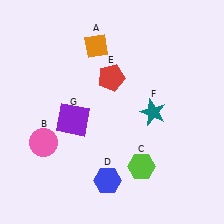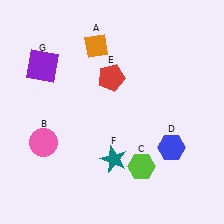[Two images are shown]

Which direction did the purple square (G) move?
The purple square (G) moved up.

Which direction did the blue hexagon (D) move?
The blue hexagon (D) moved right.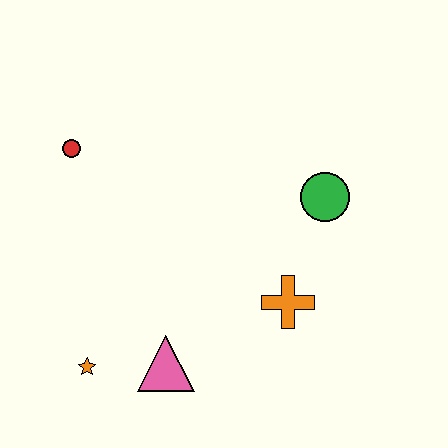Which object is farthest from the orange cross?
The red circle is farthest from the orange cross.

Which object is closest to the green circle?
The orange cross is closest to the green circle.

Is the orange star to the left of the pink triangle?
Yes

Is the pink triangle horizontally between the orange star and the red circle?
No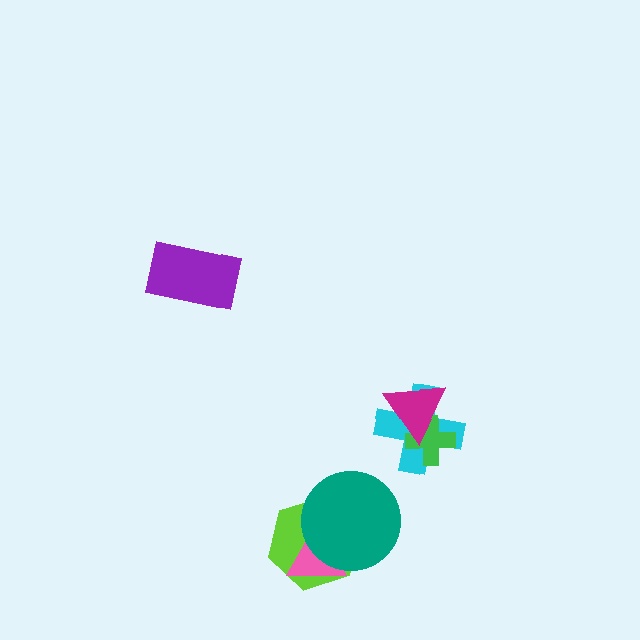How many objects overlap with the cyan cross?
2 objects overlap with the cyan cross.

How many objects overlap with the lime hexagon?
2 objects overlap with the lime hexagon.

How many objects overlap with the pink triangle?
2 objects overlap with the pink triangle.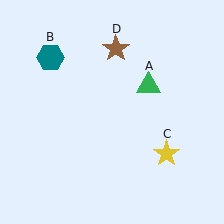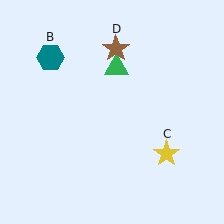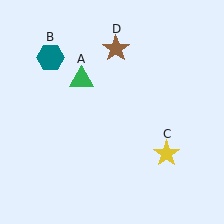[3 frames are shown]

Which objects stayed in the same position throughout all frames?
Teal hexagon (object B) and yellow star (object C) and brown star (object D) remained stationary.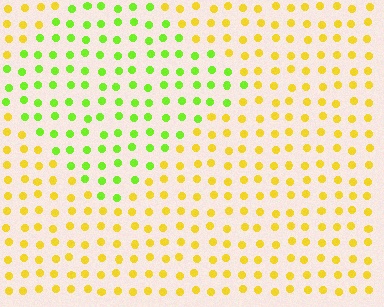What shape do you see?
I see a diamond.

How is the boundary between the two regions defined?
The boundary is defined purely by a slight shift in hue (about 47 degrees). Spacing, size, and orientation are identical on both sides.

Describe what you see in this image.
The image is filled with small yellow elements in a uniform arrangement. A diamond-shaped region is visible where the elements are tinted to a slightly different hue, forming a subtle color boundary.